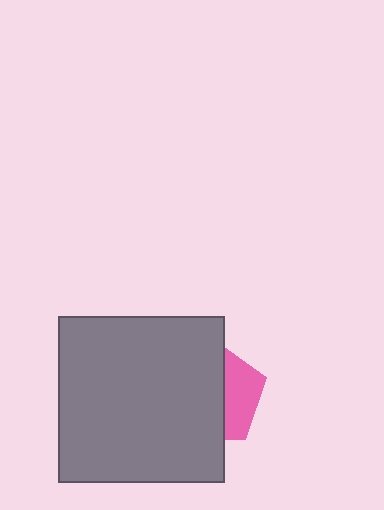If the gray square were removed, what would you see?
You would see the complete pink pentagon.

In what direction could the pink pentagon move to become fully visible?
The pink pentagon could move right. That would shift it out from behind the gray square entirely.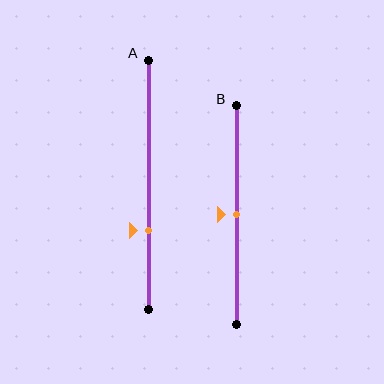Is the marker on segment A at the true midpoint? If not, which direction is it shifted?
No, the marker on segment A is shifted downward by about 18% of the segment length.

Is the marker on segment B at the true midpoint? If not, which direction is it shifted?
Yes, the marker on segment B is at the true midpoint.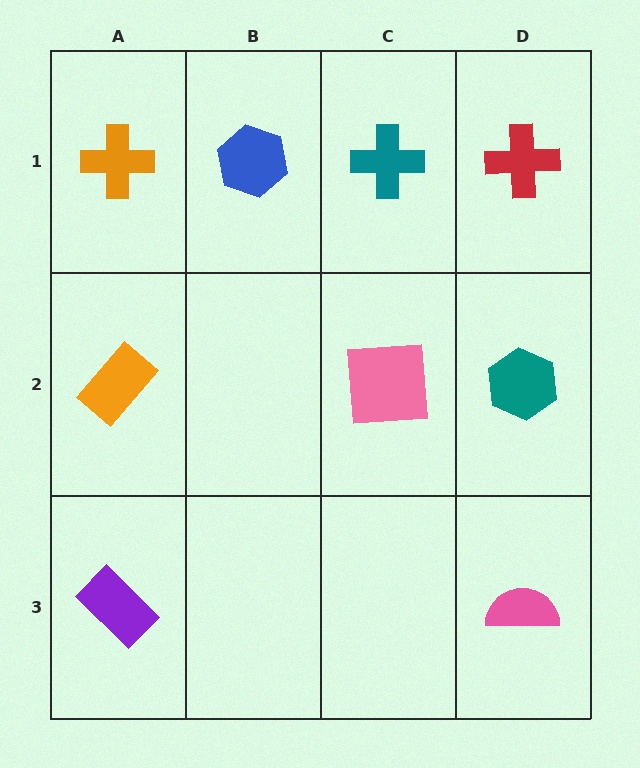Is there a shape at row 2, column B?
No, that cell is empty.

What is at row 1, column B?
A blue hexagon.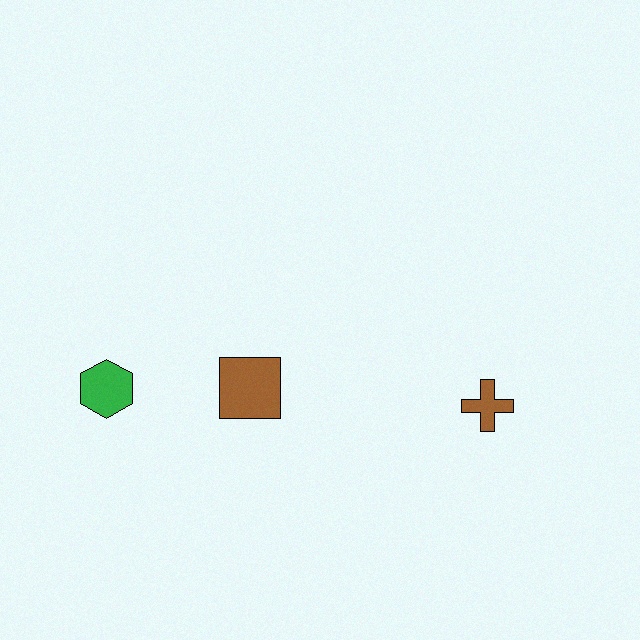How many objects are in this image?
There are 3 objects.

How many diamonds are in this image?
There are no diamonds.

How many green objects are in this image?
There is 1 green object.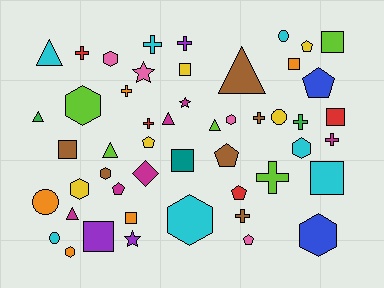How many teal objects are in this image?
There is 1 teal object.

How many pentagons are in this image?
There are 7 pentagons.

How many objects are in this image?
There are 50 objects.